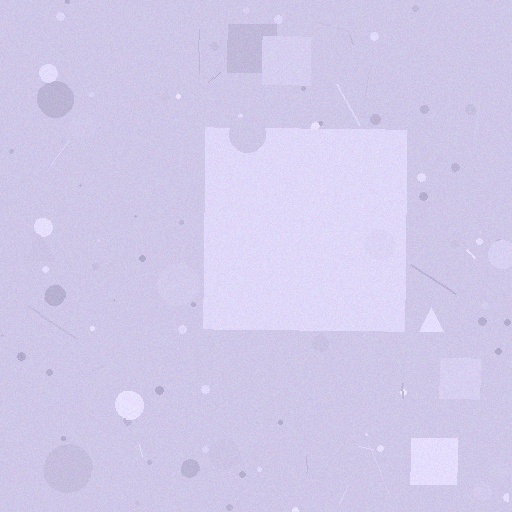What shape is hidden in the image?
A square is hidden in the image.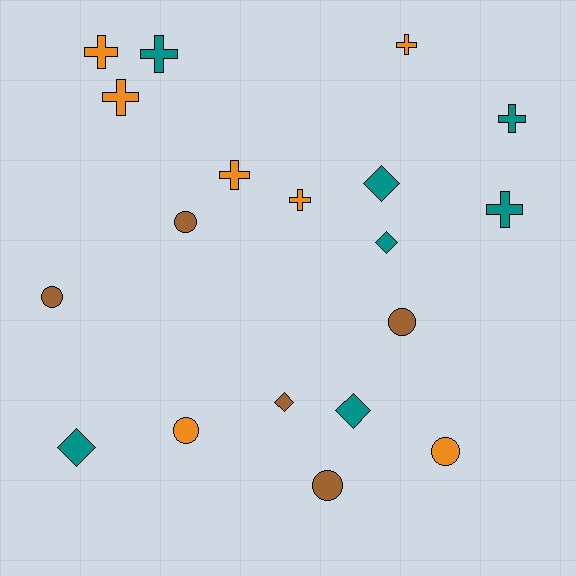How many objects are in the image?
There are 19 objects.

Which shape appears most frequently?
Cross, with 8 objects.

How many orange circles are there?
There are 2 orange circles.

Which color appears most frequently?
Teal, with 7 objects.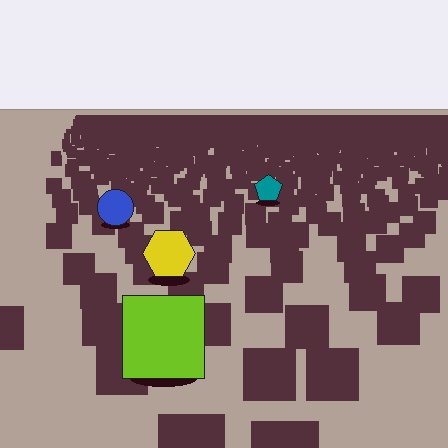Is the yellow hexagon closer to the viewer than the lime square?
No. The lime square is closer — you can tell from the texture gradient: the ground texture is coarser near it.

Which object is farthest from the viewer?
The teal pentagon is farthest from the viewer. It appears smaller and the ground texture around it is denser.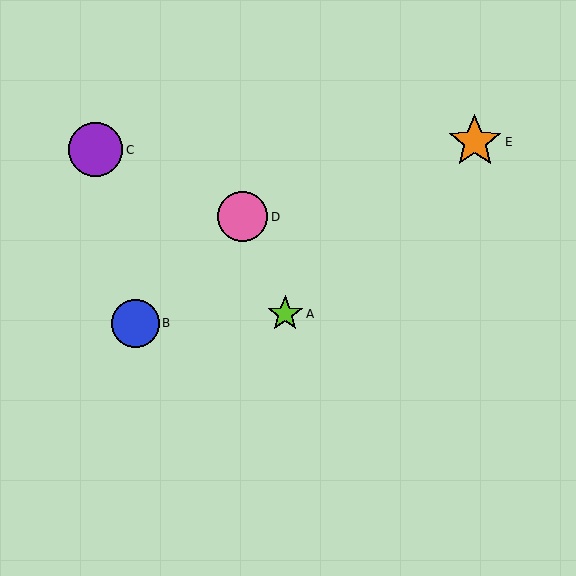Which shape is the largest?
The purple circle (labeled C) is the largest.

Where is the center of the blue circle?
The center of the blue circle is at (135, 323).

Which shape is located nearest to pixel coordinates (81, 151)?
The purple circle (labeled C) at (96, 150) is nearest to that location.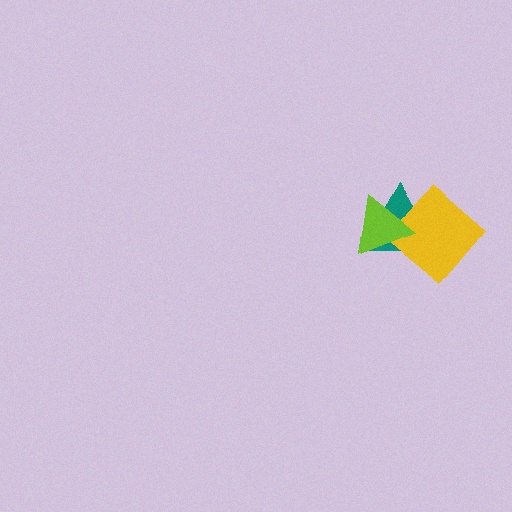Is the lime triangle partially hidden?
No, no other shape covers it.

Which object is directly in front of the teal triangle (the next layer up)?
The yellow diamond is directly in front of the teal triangle.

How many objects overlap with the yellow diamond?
2 objects overlap with the yellow diamond.